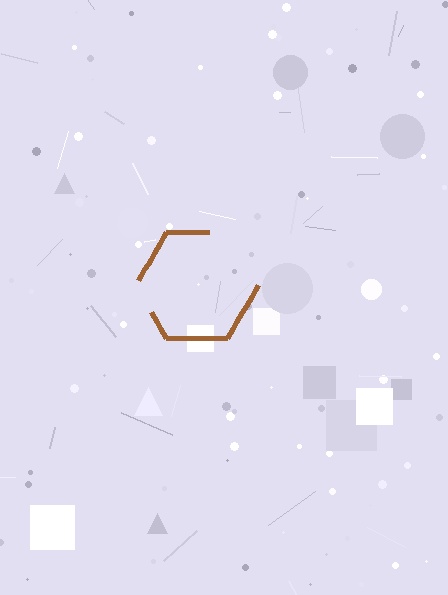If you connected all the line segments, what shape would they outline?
They would outline a hexagon.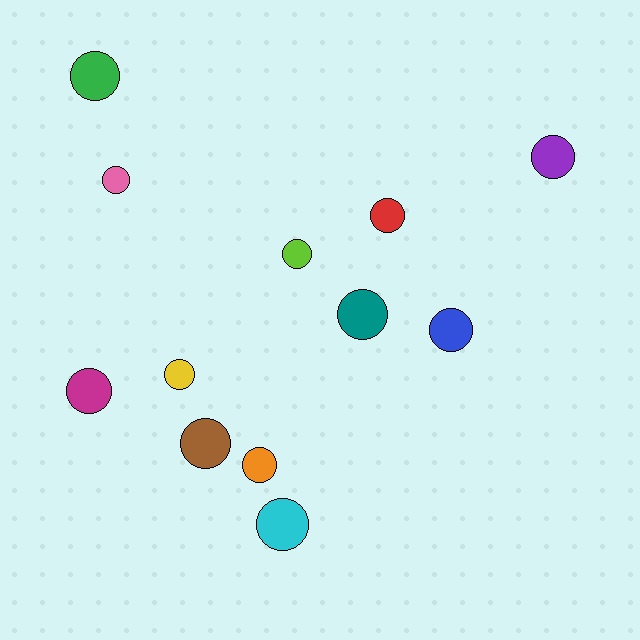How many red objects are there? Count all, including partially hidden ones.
There is 1 red object.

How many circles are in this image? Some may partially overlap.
There are 12 circles.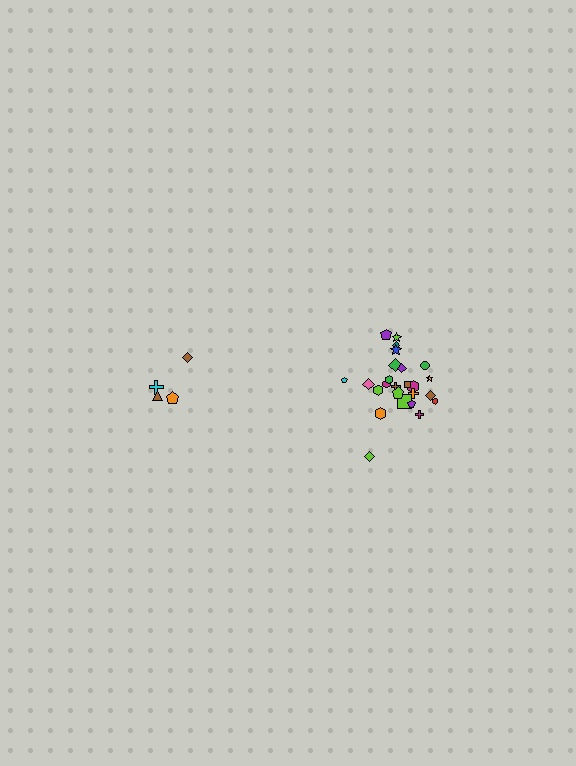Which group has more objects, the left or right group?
The right group.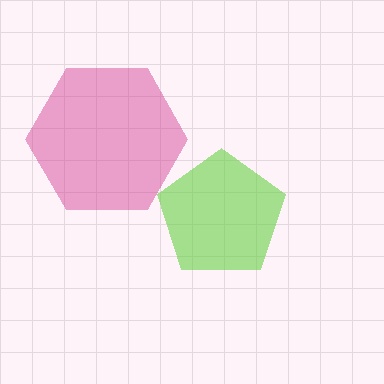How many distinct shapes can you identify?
There are 2 distinct shapes: a lime pentagon, a magenta hexagon.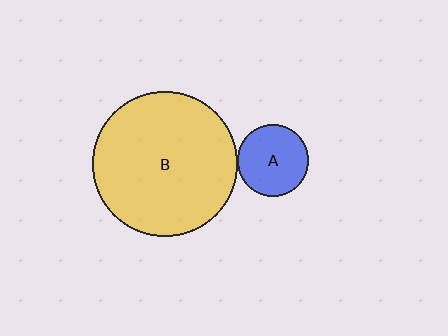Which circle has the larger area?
Circle B (yellow).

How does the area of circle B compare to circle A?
Approximately 4.2 times.